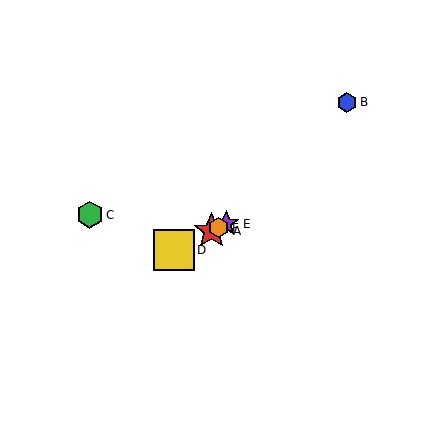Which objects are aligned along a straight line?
Objects A, D, E, F are aligned along a straight line.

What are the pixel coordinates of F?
Object F is at (218, 228).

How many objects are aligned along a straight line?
4 objects (A, D, E, F) are aligned along a straight line.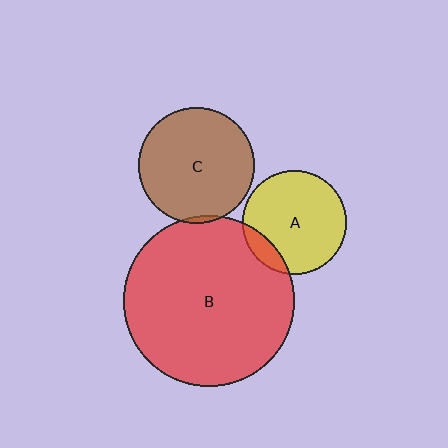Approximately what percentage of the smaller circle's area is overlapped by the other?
Approximately 10%.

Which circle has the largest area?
Circle B (red).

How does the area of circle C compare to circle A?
Approximately 1.2 times.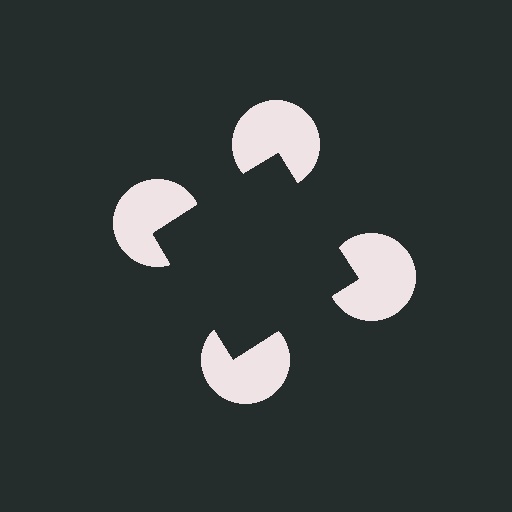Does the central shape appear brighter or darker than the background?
It typically appears slightly darker than the background, even though no actual brightness change is drawn.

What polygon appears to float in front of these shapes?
An illusory square — its edges are inferred from the aligned wedge cuts in the pac-man discs, not physically drawn.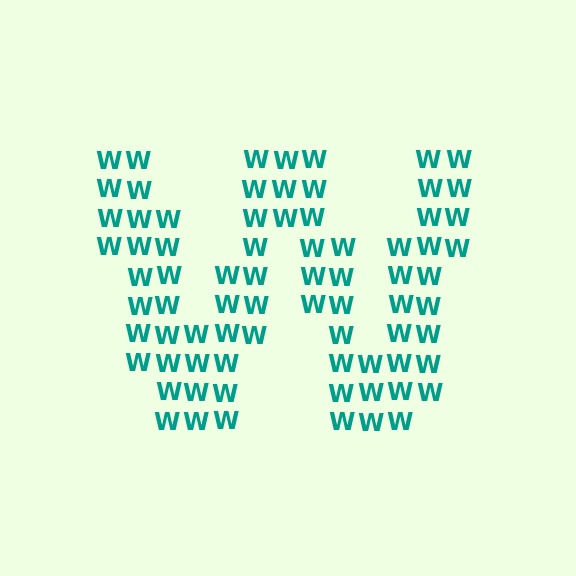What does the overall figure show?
The overall figure shows the letter W.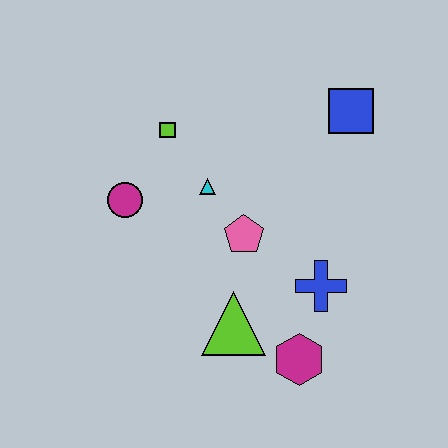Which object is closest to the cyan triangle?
The pink pentagon is closest to the cyan triangle.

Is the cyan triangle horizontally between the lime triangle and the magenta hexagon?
No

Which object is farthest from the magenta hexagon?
The lime square is farthest from the magenta hexagon.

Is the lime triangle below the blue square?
Yes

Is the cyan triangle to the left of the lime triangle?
Yes